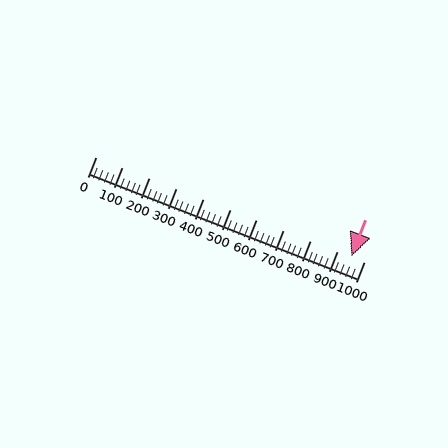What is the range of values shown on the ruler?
The ruler shows values from 0 to 1000.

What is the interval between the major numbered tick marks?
The major tick marks are spaced 100 units apart.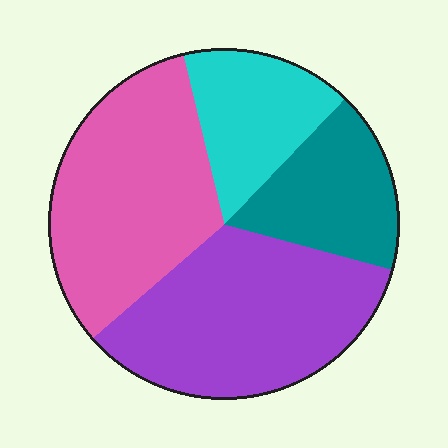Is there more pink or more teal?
Pink.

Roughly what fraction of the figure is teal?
Teal takes up about one sixth (1/6) of the figure.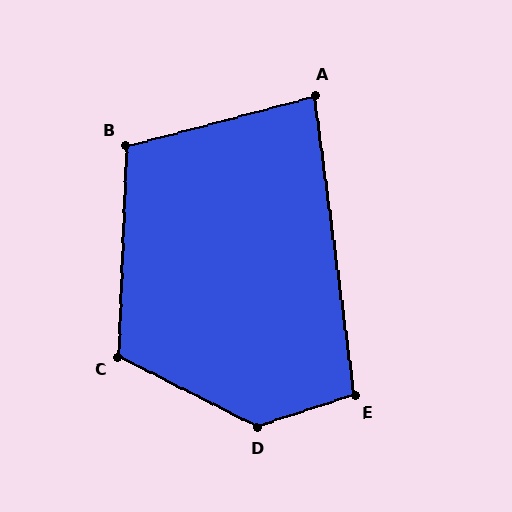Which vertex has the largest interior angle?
D, at approximately 136 degrees.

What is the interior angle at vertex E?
Approximately 100 degrees (obtuse).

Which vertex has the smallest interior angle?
A, at approximately 83 degrees.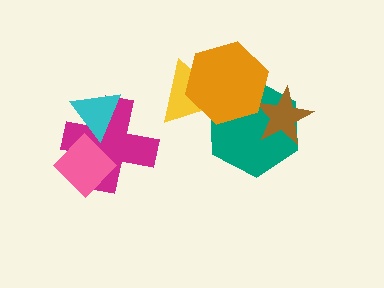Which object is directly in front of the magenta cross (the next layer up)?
The cyan triangle is directly in front of the magenta cross.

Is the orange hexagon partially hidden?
No, no other shape covers it.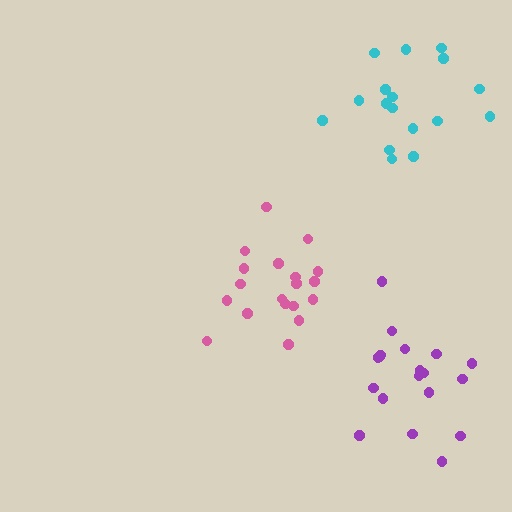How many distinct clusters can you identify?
There are 3 distinct clusters.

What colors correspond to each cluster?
The clusters are colored: pink, cyan, purple.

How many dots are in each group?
Group 1: 19 dots, Group 2: 17 dots, Group 3: 19 dots (55 total).